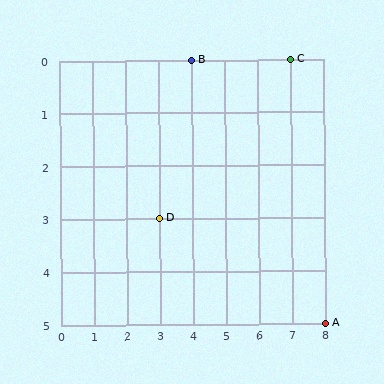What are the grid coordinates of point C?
Point C is at grid coordinates (7, 0).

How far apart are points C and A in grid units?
Points C and A are 1 column and 5 rows apart (about 5.1 grid units diagonally).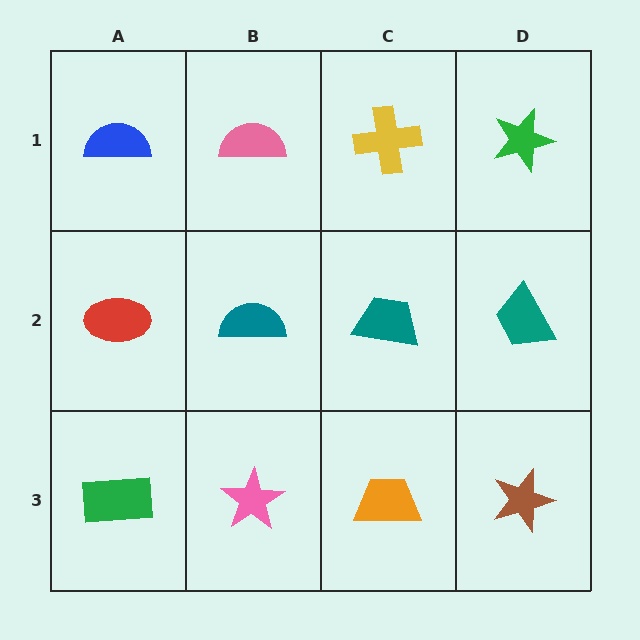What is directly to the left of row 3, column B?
A green rectangle.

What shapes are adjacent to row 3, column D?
A teal trapezoid (row 2, column D), an orange trapezoid (row 3, column C).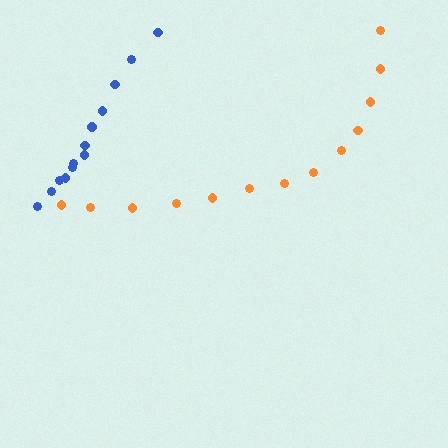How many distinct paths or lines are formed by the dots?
There are 2 distinct paths.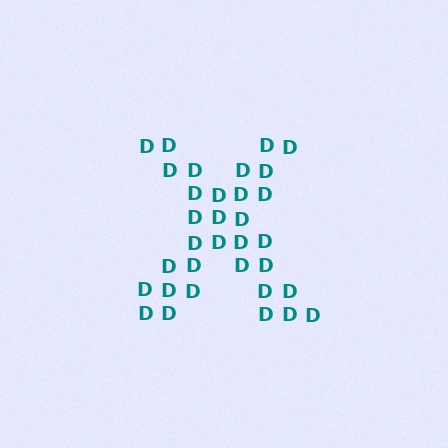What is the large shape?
The large shape is the letter X.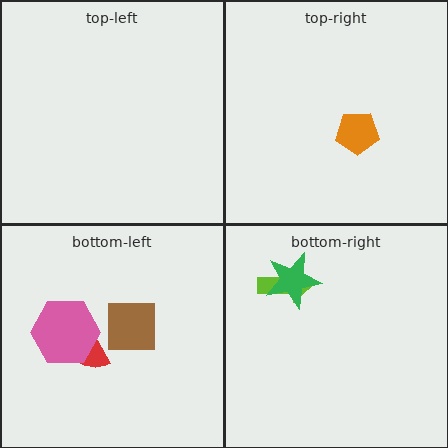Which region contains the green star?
The bottom-right region.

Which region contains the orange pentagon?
The top-right region.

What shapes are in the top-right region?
The orange pentagon.